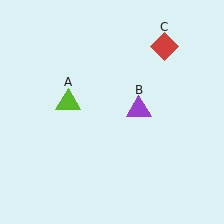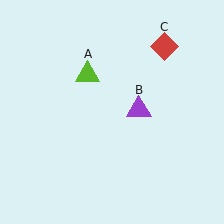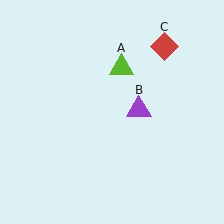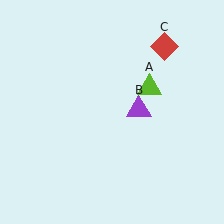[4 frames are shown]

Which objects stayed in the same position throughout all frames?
Purple triangle (object B) and red diamond (object C) remained stationary.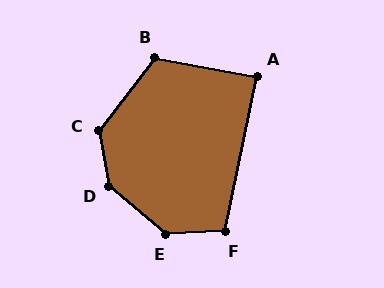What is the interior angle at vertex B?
Approximately 117 degrees (obtuse).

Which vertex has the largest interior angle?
D, at approximately 139 degrees.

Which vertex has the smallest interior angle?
A, at approximately 89 degrees.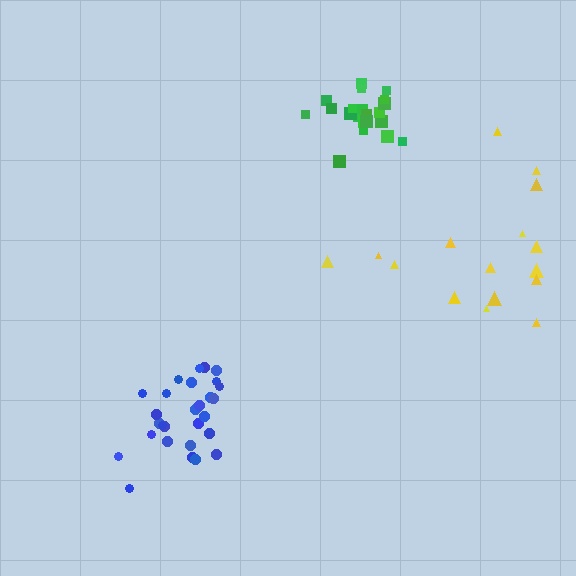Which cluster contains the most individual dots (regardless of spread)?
Blue (28).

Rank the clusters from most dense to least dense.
green, blue, yellow.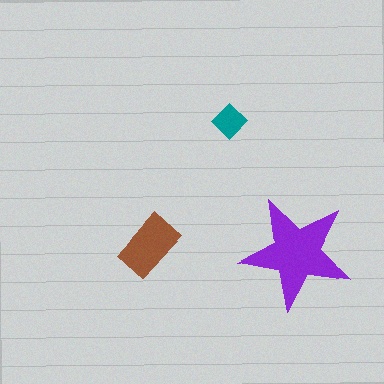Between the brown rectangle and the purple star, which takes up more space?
The purple star.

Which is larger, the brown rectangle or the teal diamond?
The brown rectangle.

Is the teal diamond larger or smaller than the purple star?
Smaller.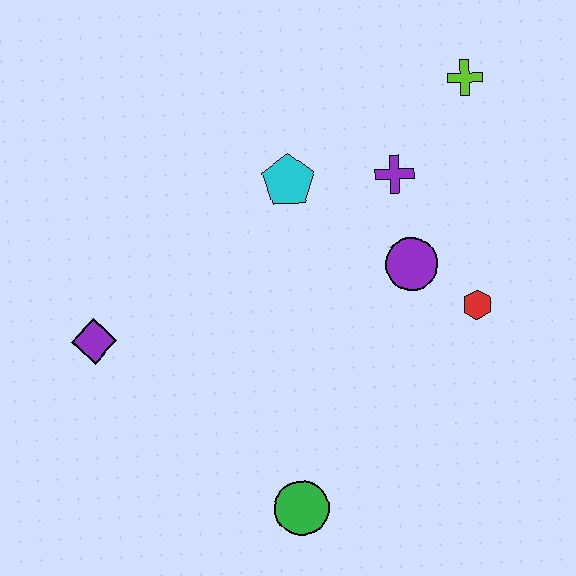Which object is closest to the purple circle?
The red hexagon is closest to the purple circle.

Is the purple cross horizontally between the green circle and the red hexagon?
Yes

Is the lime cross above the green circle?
Yes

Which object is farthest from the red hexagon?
The purple diamond is farthest from the red hexagon.